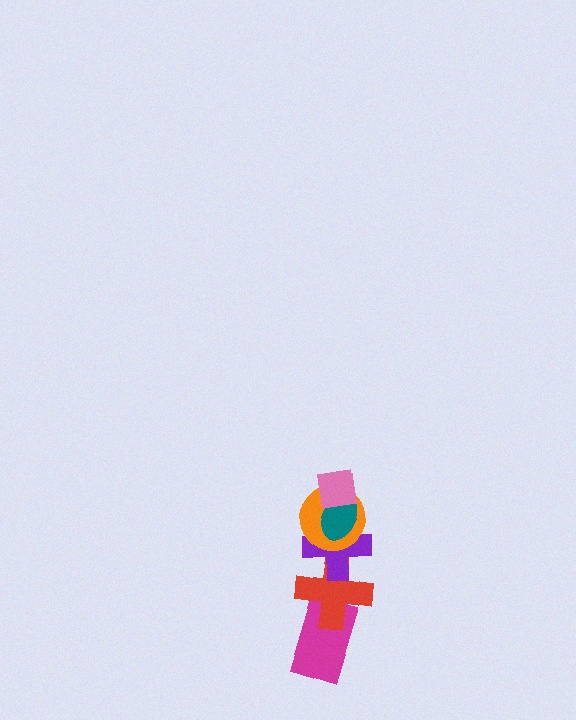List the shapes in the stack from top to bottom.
From top to bottom: the pink square, the teal ellipse, the orange circle, the purple cross, the red cross, the magenta rectangle.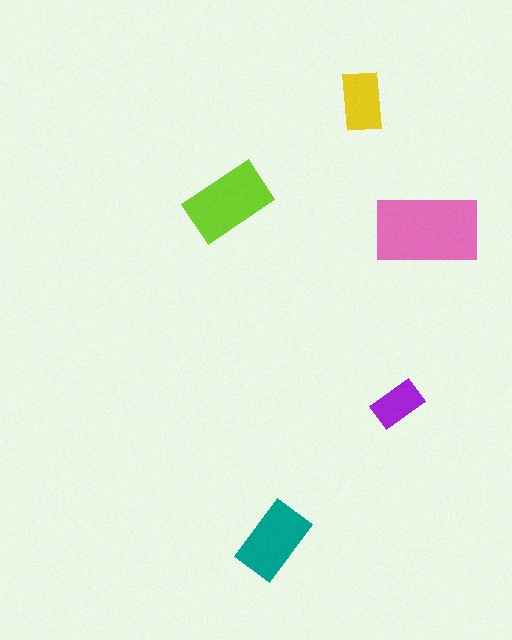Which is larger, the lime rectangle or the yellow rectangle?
The lime one.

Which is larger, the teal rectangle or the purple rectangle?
The teal one.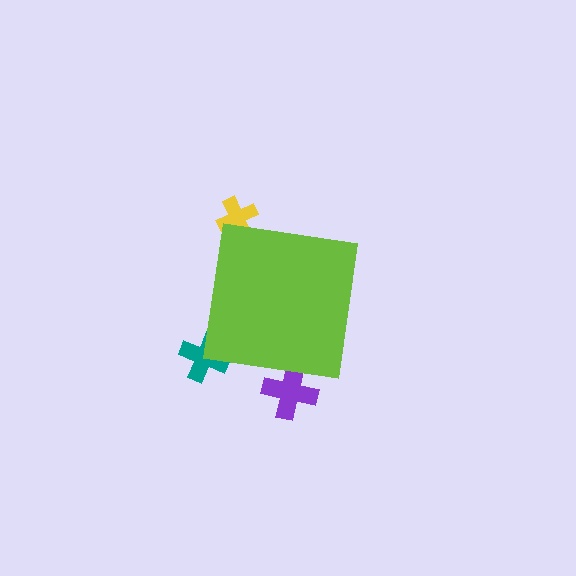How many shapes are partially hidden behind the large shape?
3 shapes are partially hidden.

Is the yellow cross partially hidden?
Yes, the yellow cross is partially hidden behind the lime square.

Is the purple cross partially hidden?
Yes, the purple cross is partially hidden behind the lime square.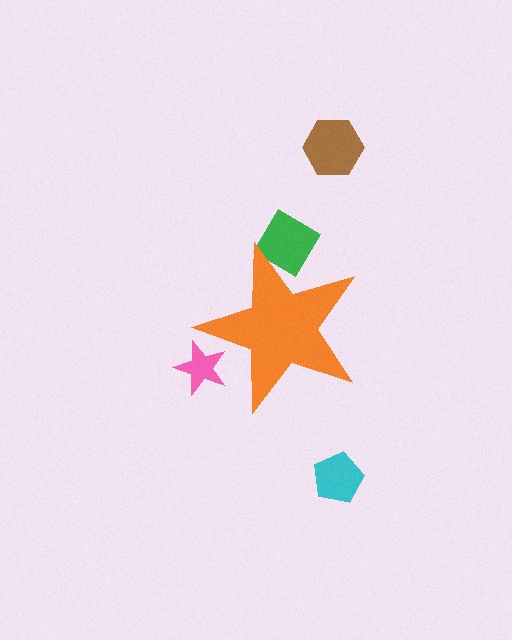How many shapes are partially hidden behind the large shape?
2 shapes are partially hidden.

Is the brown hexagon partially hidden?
No, the brown hexagon is fully visible.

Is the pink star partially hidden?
Yes, the pink star is partially hidden behind the orange star.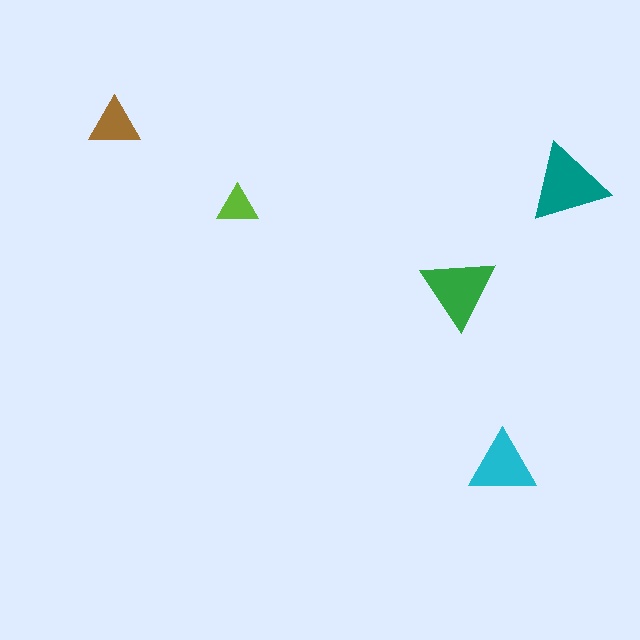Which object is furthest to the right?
The teal triangle is rightmost.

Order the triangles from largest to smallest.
the teal one, the green one, the cyan one, the brown one, the lime one.